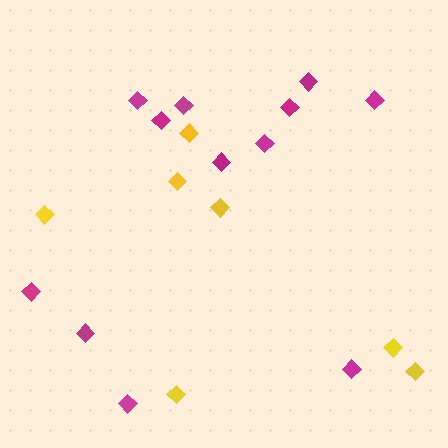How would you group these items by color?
There are 2 groups: one group of yellow diamonds (7) and one group of magenta diamonds (12).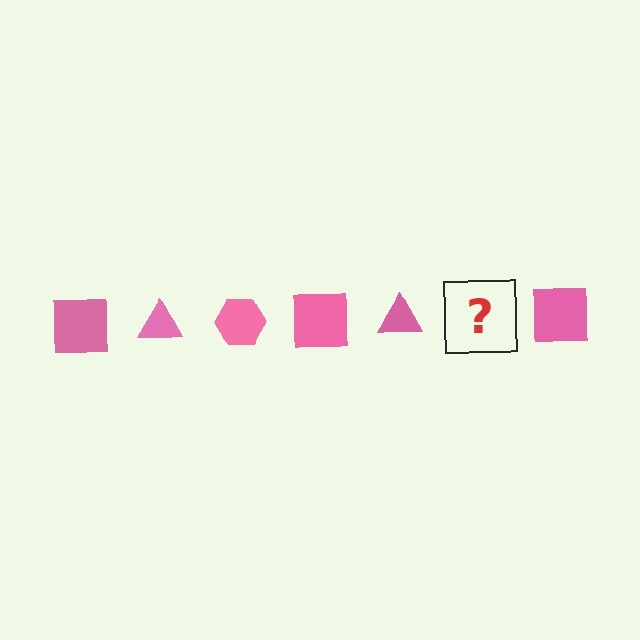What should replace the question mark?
The question mark should be replaced with a pink hexagon.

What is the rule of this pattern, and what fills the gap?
The rule is that the pattern cycles through square, triangle, hexagon shapes in pink. The gap should be filled with a pink hexagon.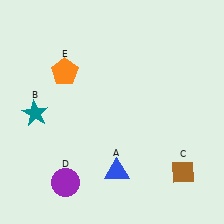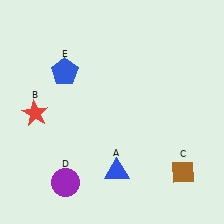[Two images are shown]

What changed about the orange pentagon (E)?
In Image 1, E is orange. In Image 2, it changed to blue.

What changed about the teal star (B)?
In Image 1, B is teal. In Image 2, it changed to red.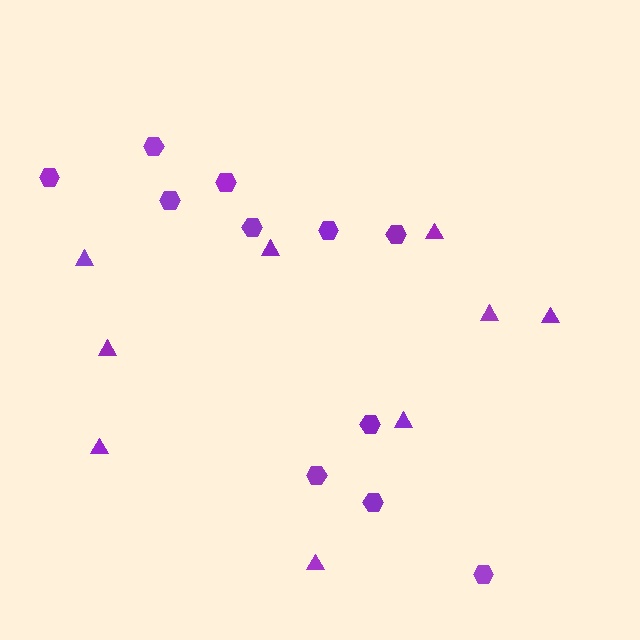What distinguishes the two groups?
There are 2 groups: one group of triangles (9) and one group of hexagons (11).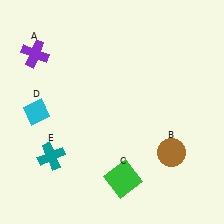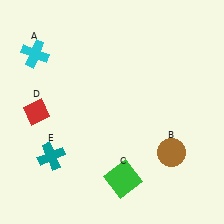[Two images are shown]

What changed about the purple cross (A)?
In Image 1, A is purple. In Image 2, it changed to cyan.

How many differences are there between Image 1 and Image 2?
There are 2 differences between the two images.